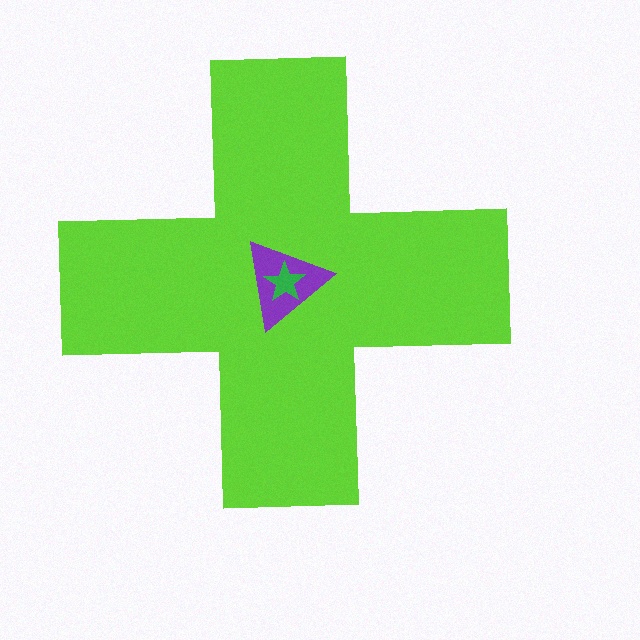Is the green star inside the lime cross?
Yes.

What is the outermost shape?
The lime cross.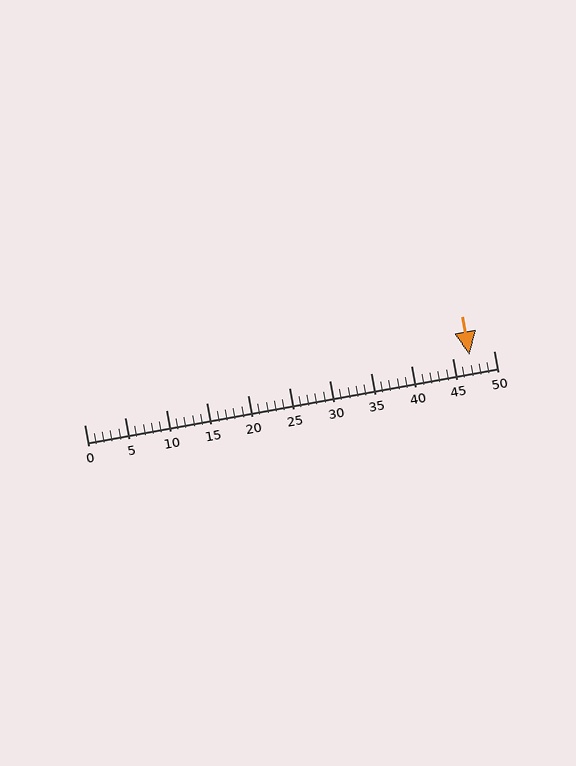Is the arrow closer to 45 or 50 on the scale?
The arrow is closer to 45.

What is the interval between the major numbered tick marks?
The major tick marks are spaced 5 units apart.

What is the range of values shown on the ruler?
The ruler shows values from 0 to 50.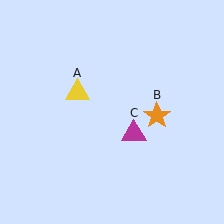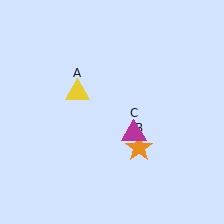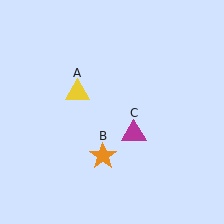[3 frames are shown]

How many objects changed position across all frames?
1 object changed position: orange star (object B).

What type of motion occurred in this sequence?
The orange star (object B) rotated clockwise around the center of the scene.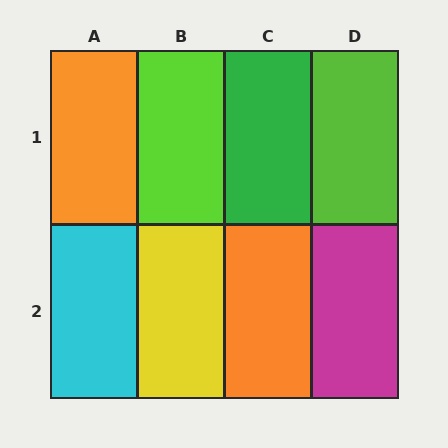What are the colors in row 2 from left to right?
Cyan, yellow, orange, magenta.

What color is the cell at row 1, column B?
Lime.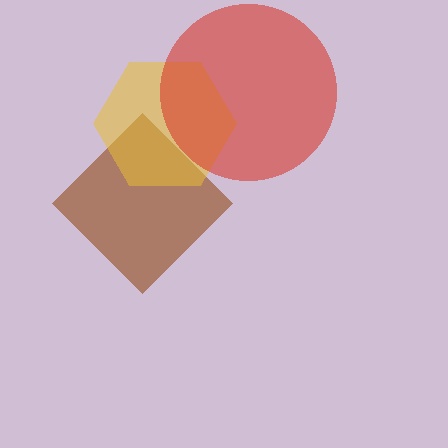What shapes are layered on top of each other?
The layered shapes are: a brown diamond, a yellow hexagon, a red circle.